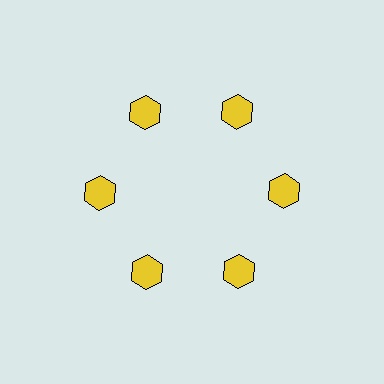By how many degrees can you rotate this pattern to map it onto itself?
The pattern maps onto itself every 60 degrees of rotation.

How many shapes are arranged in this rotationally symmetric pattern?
There are 6 shapes, arranged in 6 groups of 1.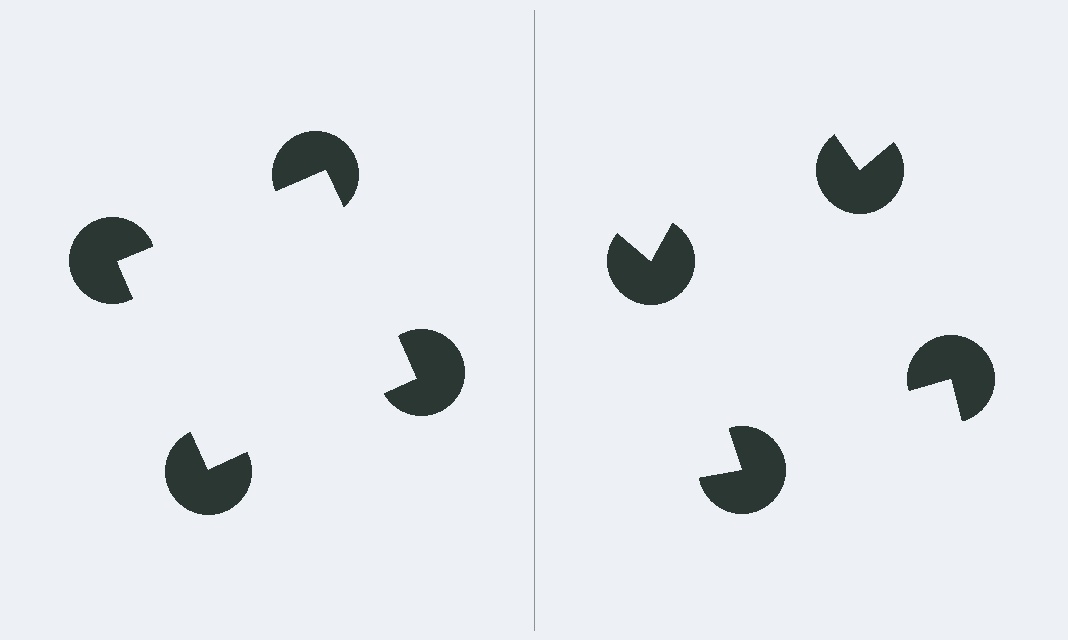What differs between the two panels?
The pac-man discs are positioned identically on both sides; only the wedge orientations differ. On the left they align to a square; on the right they are misaligned.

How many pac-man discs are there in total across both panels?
8 — 4 on each side.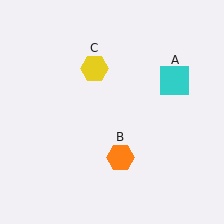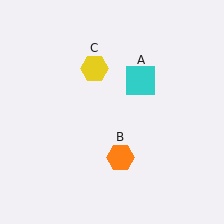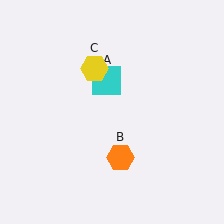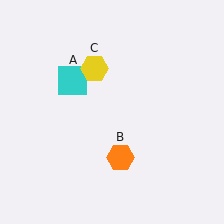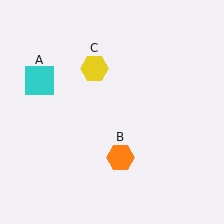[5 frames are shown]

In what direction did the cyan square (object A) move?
The cyan square (object A) moved left.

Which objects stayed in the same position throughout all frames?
Orange hexagon (object B) and yellow hexagon (object C) remained stationary.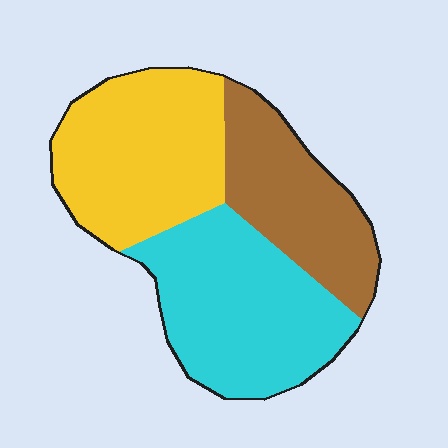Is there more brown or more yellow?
Yellow.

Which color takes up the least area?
Brown, at roughly 25%.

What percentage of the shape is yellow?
Yellow takes up about three eighths (3/8) of the shape.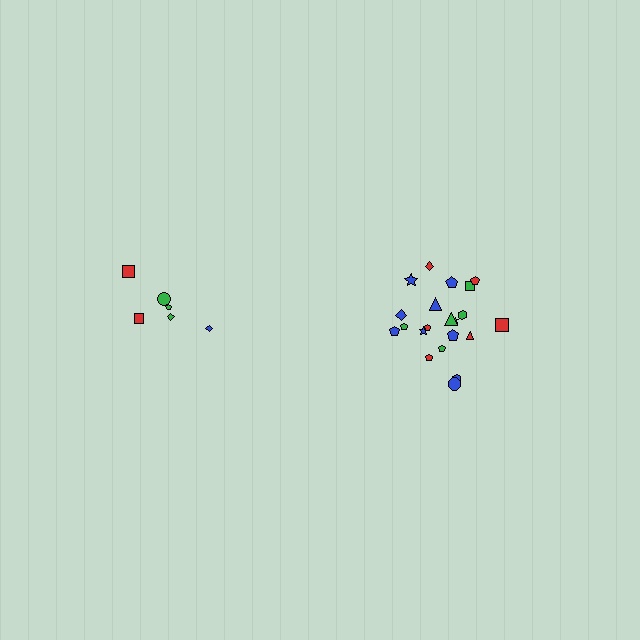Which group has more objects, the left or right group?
The right group.